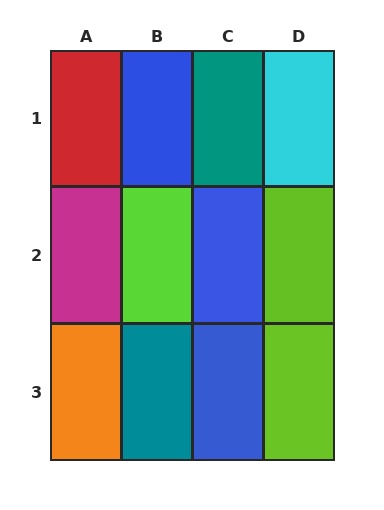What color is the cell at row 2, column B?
Lime.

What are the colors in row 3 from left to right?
Orange, teal, blue, lime.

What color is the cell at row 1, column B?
Blue.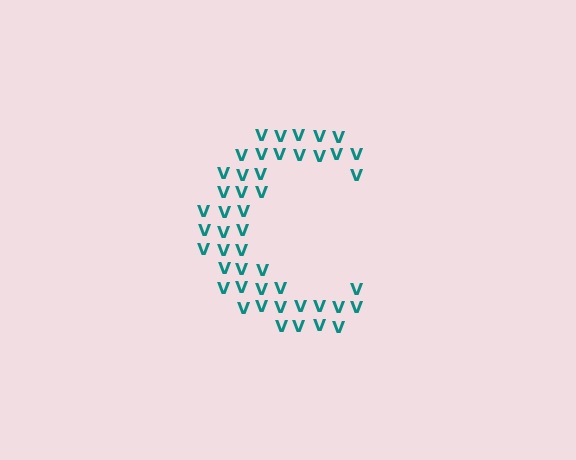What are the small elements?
The small elements are letter V's.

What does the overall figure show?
The overall figure shows the letter C.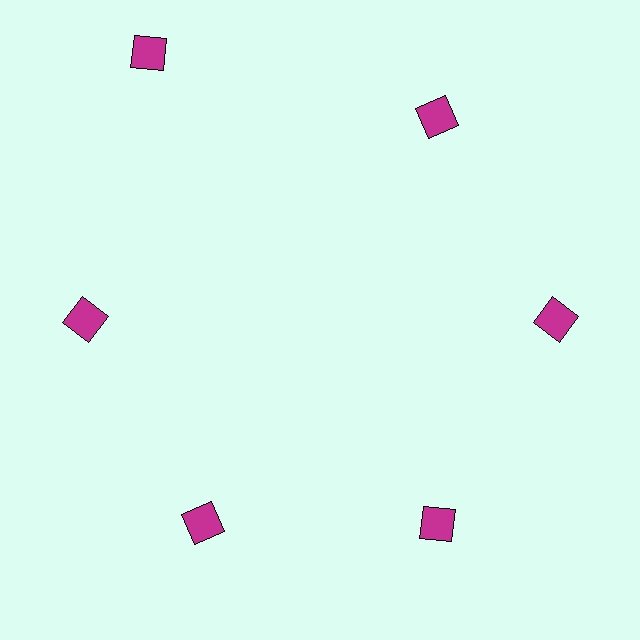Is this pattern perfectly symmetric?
No. The 6 magenta diamonds are arranged in a ring, but one element near the 11 o'clock position is pushed outward from the center, breaking the 6-fold rotational symmetry.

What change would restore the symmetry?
The symmetry would be restored by moving it inward, back onto the ring so that all 6 diamonds sit at equal angles and equal distance from the center.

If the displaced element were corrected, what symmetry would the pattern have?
It would have 6-fold rotational symmetry — the pattern would map onto itself every 60 degrees.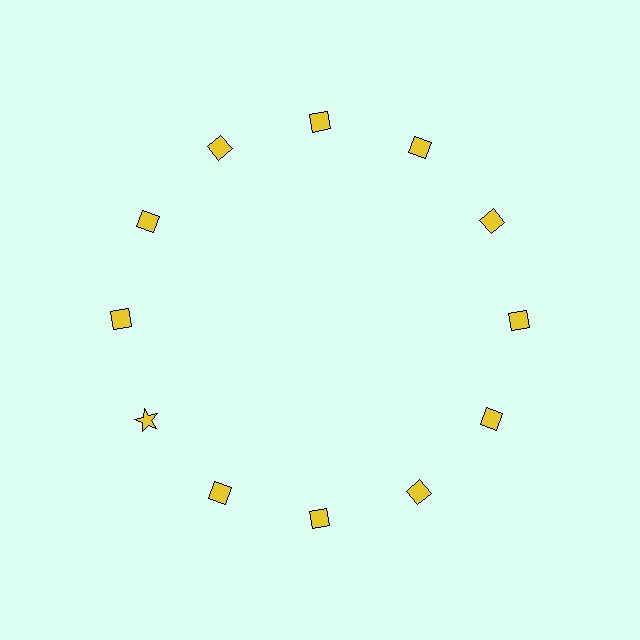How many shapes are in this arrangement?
There are 12 shapes arranged in a ring pattern.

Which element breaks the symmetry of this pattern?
The yellow star at roughly the 8 o'clock position breaks the symmetry. All other shapes are yellow diamonds.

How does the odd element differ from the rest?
It has a different shape: star instead of diamond.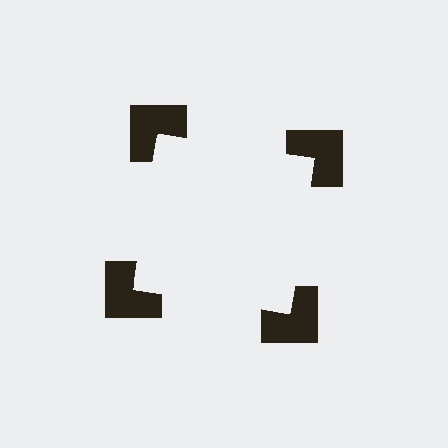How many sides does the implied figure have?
4 sides.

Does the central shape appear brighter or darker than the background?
It typically appears slightly brighter than the background, even though no actual brightness change is drawn.